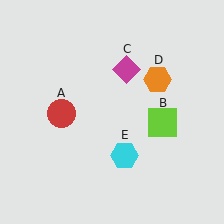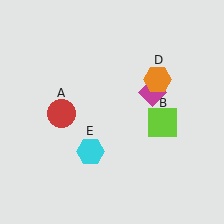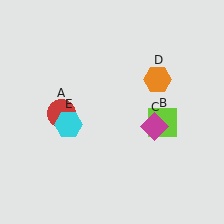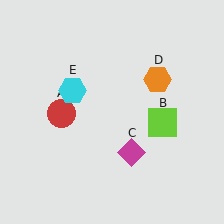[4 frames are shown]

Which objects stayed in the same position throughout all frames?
Red circle (object A) and lime square (object B) and orange hexagon (object D) remained stationary.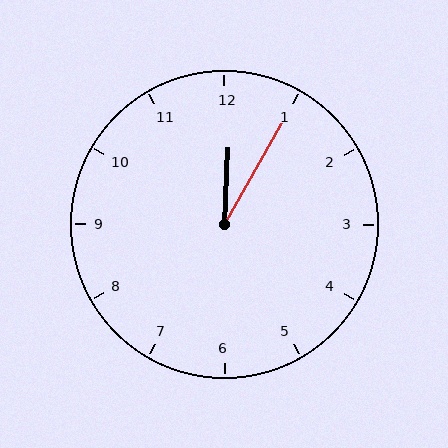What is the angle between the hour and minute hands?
Approximately 28 degrees.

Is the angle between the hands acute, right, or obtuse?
It is acute.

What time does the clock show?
12:05.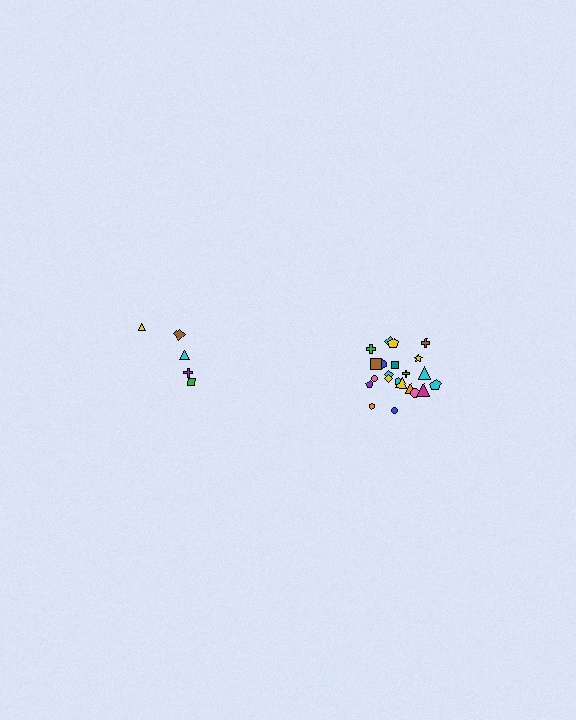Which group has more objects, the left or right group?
The right group.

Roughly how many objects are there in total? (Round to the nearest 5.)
Roughly 25 objects in total.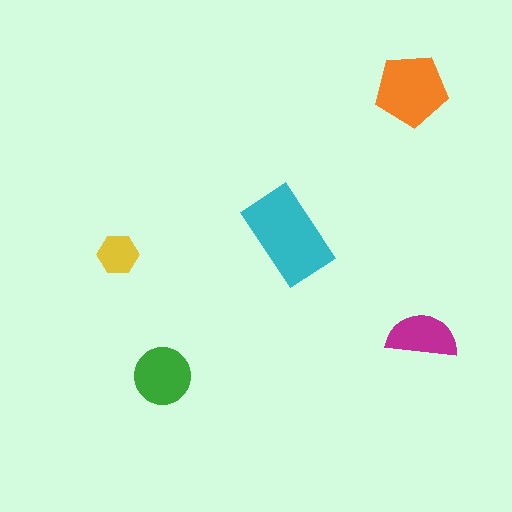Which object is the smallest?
The yellow hexagon.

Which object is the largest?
The cyan rectangle.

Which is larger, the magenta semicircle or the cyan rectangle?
The cyan rectangle.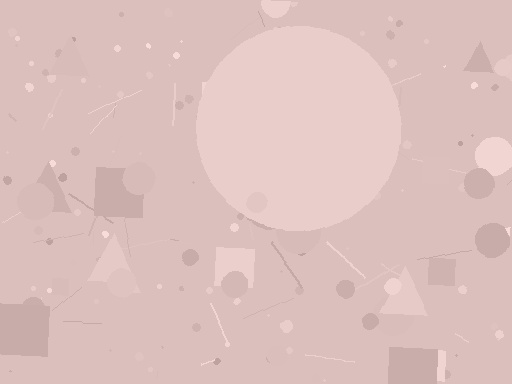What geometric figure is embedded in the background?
A circle is embedded in the background.